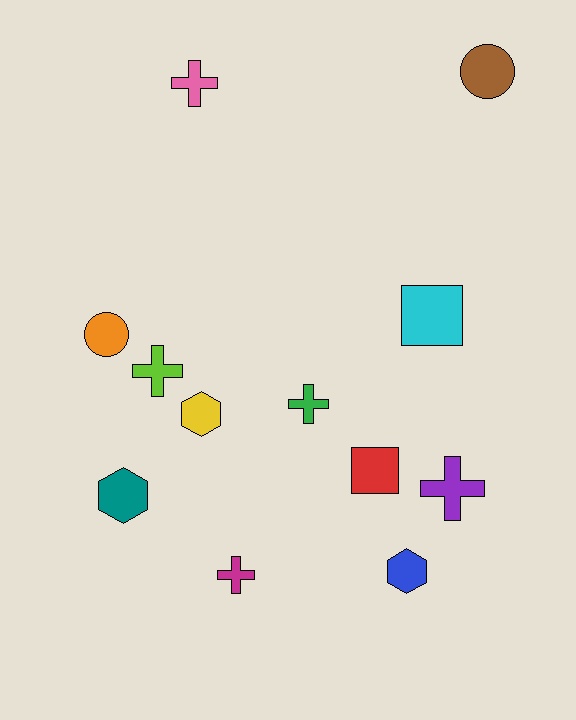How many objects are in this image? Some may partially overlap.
There are 12 objects.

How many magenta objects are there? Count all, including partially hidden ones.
There is 1 magenta object.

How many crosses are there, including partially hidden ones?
There are 5 crosses.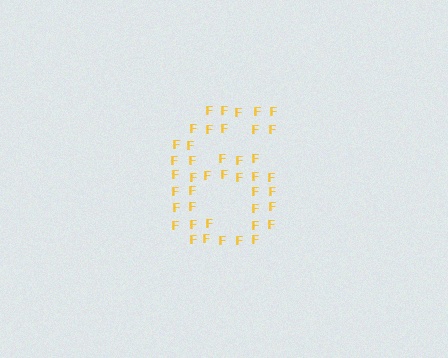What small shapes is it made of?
It is made of small letter F's.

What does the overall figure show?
The overall figure shows the digit 6.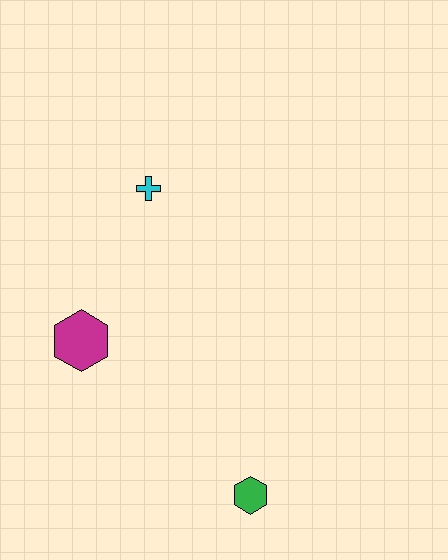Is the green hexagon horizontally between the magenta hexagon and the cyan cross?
No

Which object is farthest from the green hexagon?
The cyan cross is farthest from the green hexagon.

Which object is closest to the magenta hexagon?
The cyan cross is closest to the magenta hexagon.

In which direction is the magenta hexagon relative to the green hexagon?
The magenta hexagon is to the left of the green hexagon.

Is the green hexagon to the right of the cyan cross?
Yes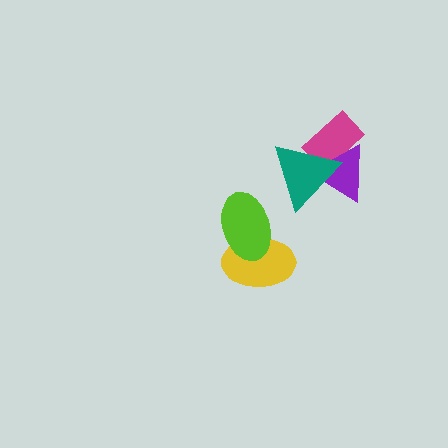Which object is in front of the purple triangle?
The teal triangle is in front of the purple triangle.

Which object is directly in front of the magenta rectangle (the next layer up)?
The purple triangle is directly in front of the magenta rectangle.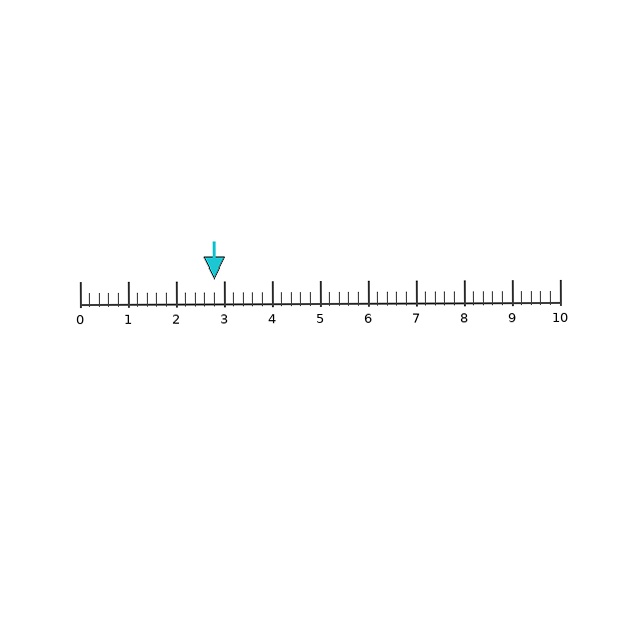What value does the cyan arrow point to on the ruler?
The cyan arrow points to approximately 2.8.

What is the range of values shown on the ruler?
The ruler shows values from 0 to 10.